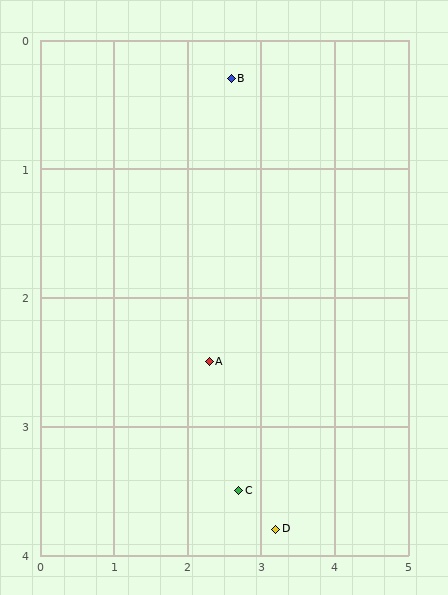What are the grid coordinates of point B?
Point B is at approximately (2.6, 0.3).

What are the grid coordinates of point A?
Point A is at approximately (2.3, 2.5).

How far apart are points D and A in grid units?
Points D and A are about 1.6 grid units apart.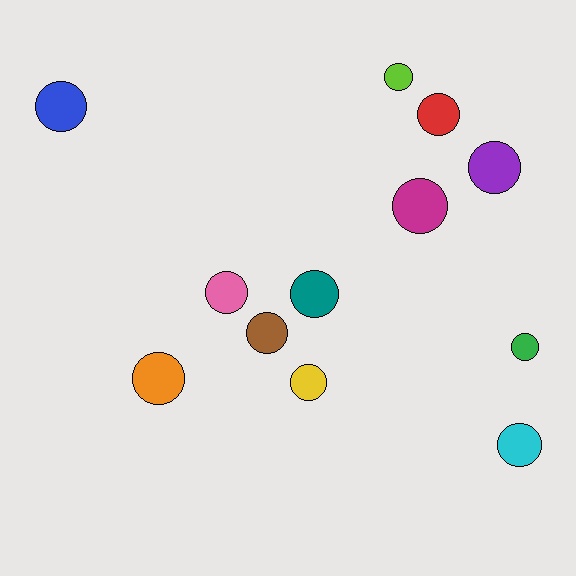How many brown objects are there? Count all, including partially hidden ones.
There is 1 brown object.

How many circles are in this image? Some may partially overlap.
There are 12 circles.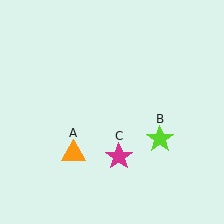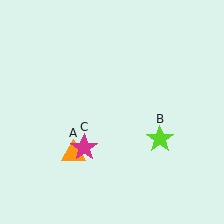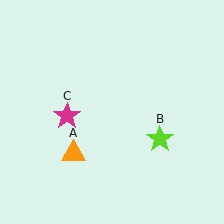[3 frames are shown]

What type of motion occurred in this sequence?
The magenta star (object C) rotated clockwise around the center of the scene.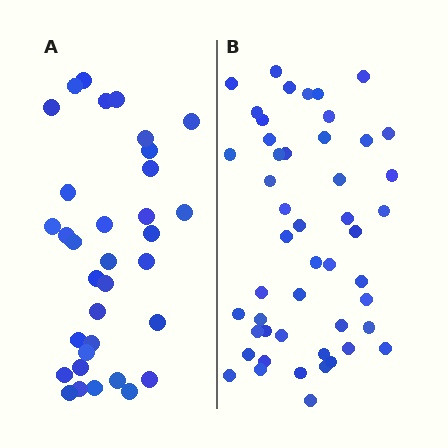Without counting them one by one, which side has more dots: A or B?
Region B (the right region) has more dots.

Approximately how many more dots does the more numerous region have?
Region B has approximately 15 more dots than region A.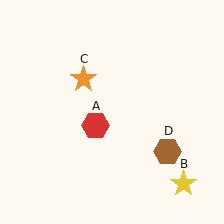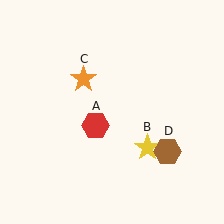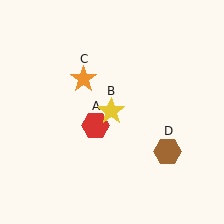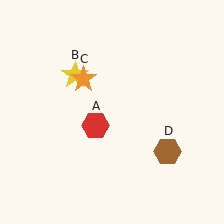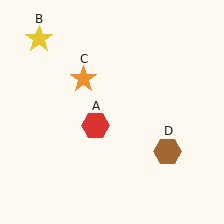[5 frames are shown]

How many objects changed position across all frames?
1 object changed position: yellow star (object B).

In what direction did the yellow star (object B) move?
The yellow star (object B) moved up and to the left.